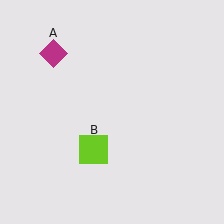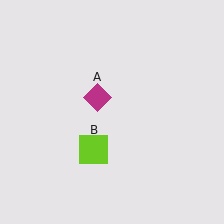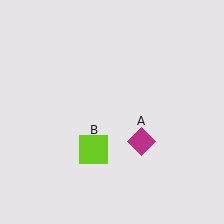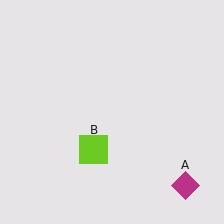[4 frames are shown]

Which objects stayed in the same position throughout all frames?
Lime square (object B) remained stationary.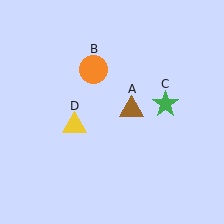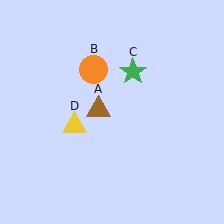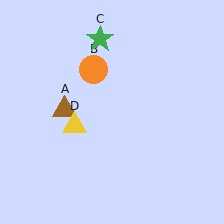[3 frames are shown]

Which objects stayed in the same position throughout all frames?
Orange circle (object B) and yellow triangle (object D) remained stationary.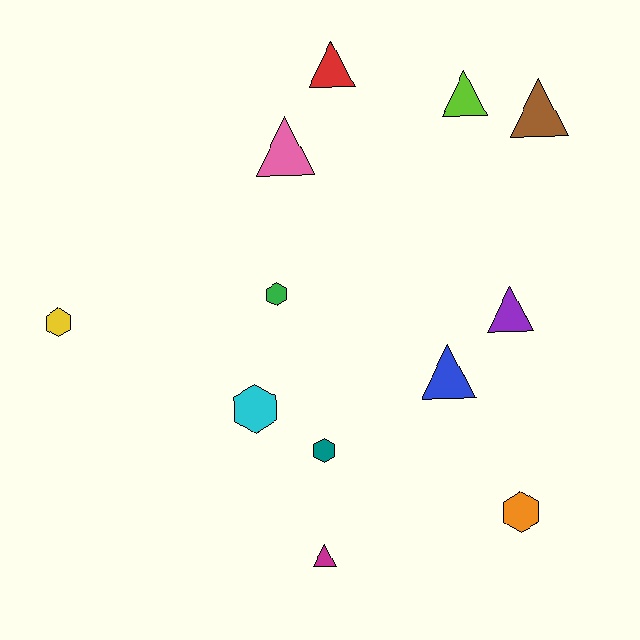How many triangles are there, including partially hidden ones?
There are 7 triangles.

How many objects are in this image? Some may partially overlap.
There are 12 objects.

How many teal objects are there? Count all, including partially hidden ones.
There is 1 teal object.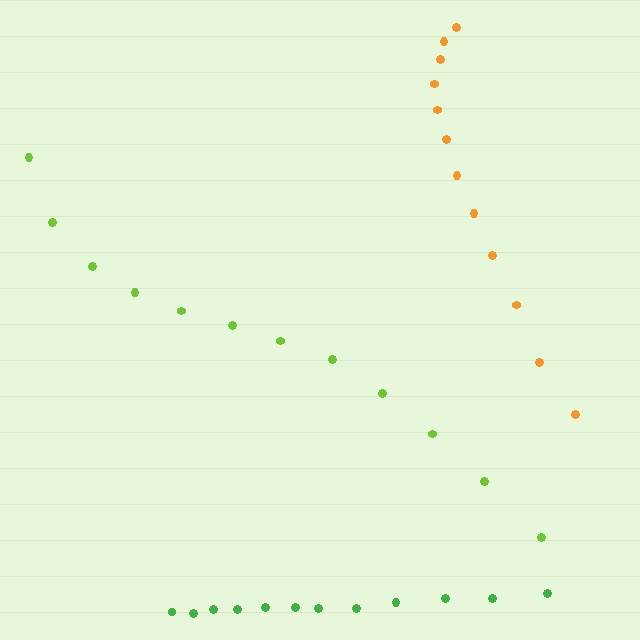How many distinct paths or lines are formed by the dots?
There are 3 distinct paths.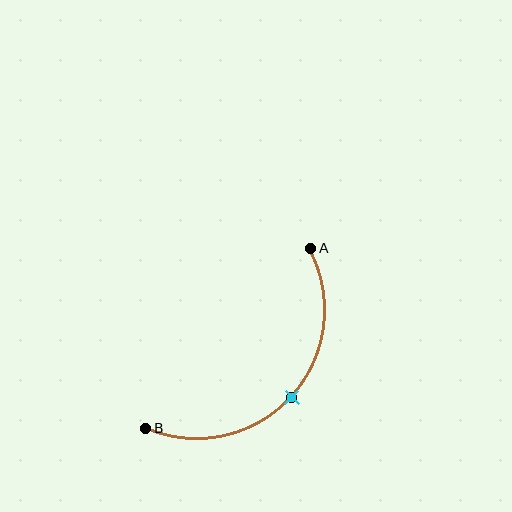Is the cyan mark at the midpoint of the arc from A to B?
Yes. The cyan mark lies on the arc at equal arc-length from both A and B — it is the arc midpoint.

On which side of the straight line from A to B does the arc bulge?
The arc bulges below and to the right of the straight line connecting A and B.